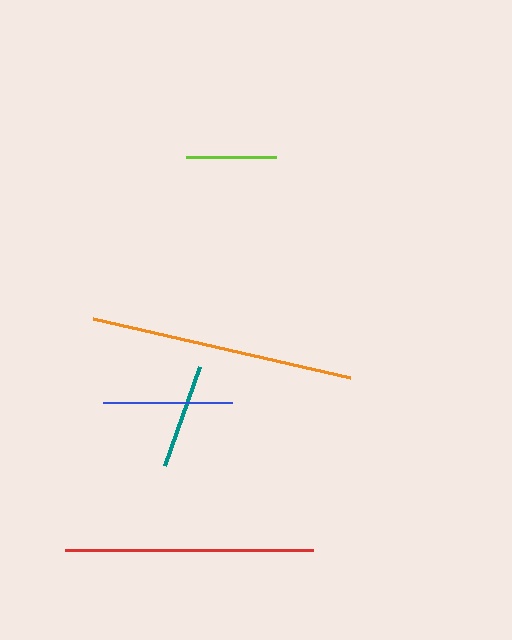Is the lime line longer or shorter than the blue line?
The blue line is longer than the lime line.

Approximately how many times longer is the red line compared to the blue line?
The red line is approximately 1.9 times the length of the blue line.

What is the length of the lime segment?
The lime segment is approximately 90 pixels long.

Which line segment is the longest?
The orange line is the longest at approximately 264 pixels.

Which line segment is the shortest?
The lime line is the shortest at approximately 90 pixels.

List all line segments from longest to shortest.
From longest to shortest: orange, red, blue, teal, lime.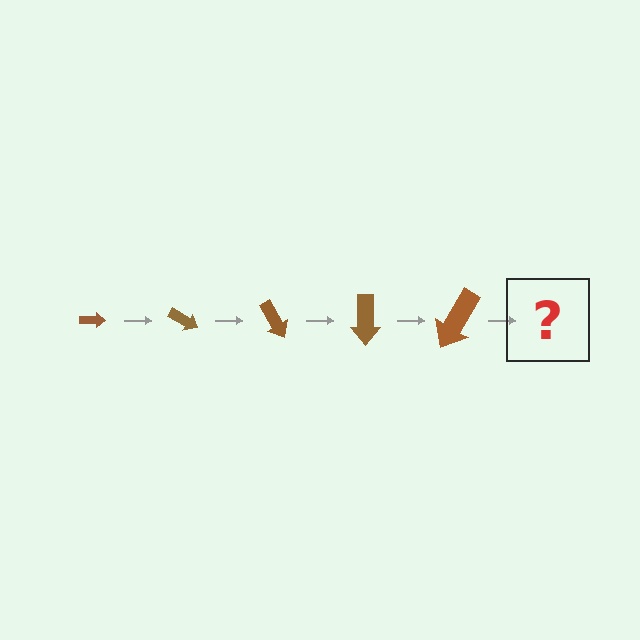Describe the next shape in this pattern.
It should be an arrow, larger than the previous one and rotated 150 degrees from the start.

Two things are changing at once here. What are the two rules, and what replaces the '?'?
The two rules are that the arrow grows larger each step and it rotates 30 degrees each step. The '?' should be an arrow, larger than the previous one and rotated 150 degrees from the start.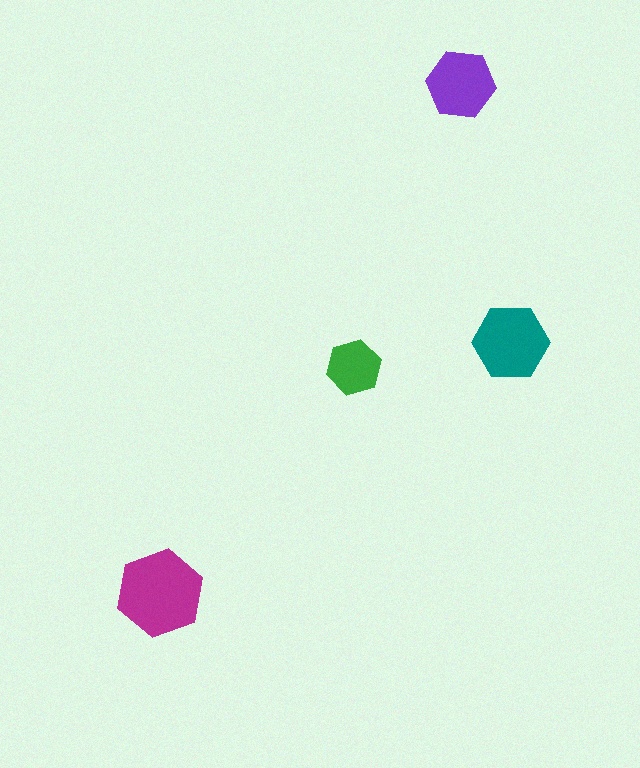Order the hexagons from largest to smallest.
the magenta one, the teal one, the purple one, the green one.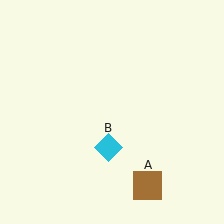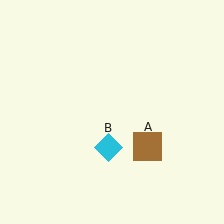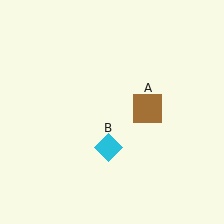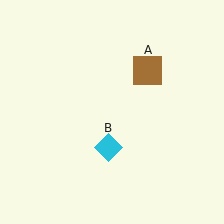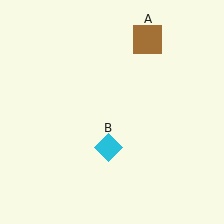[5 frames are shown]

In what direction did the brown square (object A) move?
The brown square (object A) moved up.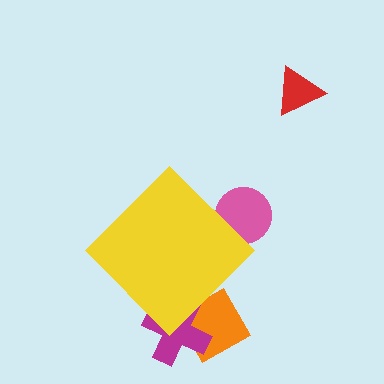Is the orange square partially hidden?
Yes, the orange square is partially hidden behind the yellow diamond.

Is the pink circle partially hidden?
Yes, the pink circle is partially hidden behind the yellow diamond.